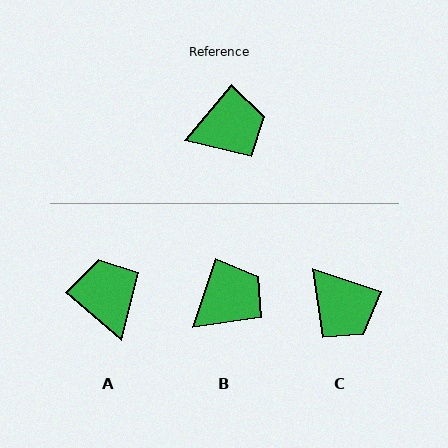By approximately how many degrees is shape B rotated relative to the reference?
Approximately 22 degrees counter-clockwise.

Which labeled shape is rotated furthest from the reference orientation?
A, about 89 degrees away.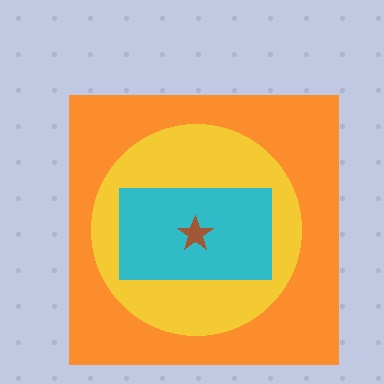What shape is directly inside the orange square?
The yellow circle.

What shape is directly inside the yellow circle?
The cyan rectangle.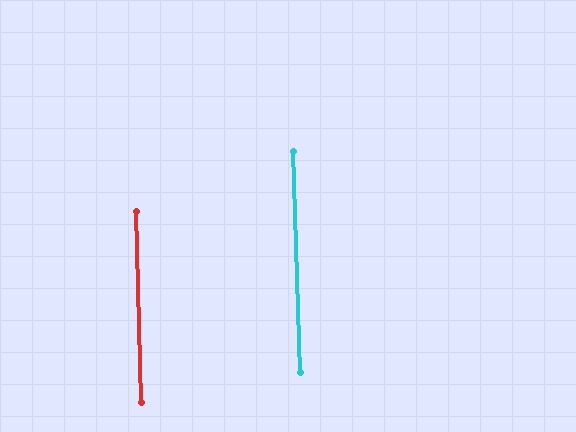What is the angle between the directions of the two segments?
Approximately 1 degree.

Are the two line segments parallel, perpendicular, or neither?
Parallel — their directions differ by only 0.6°.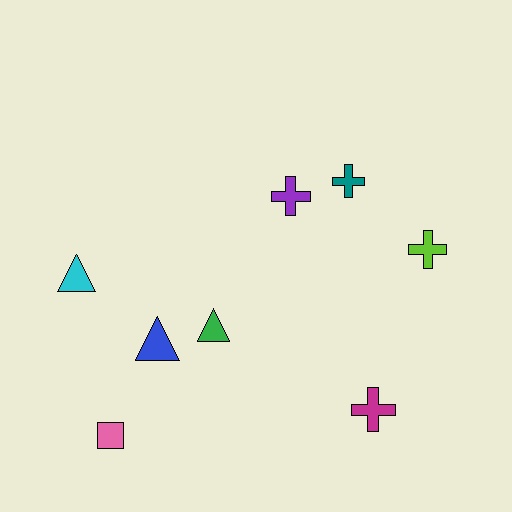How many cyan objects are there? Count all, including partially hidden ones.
There is 1 cyan object.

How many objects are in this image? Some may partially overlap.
There are 8 objects.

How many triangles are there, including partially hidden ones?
There are 3 triangles.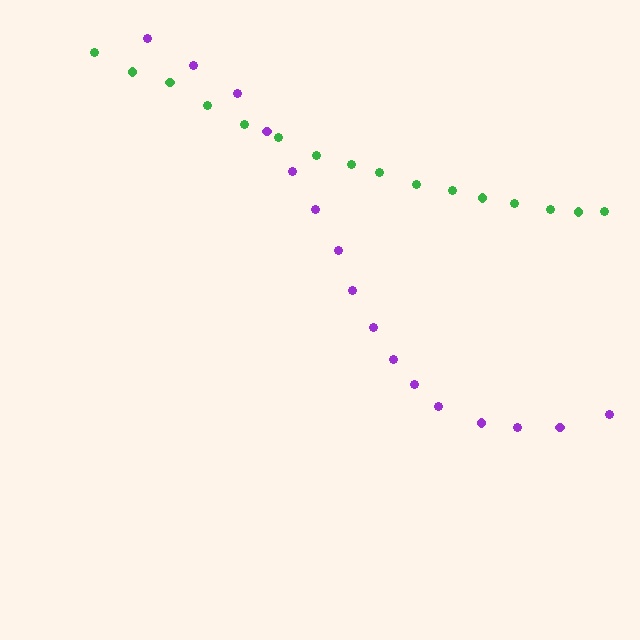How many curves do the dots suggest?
There are 2 distinct paths.